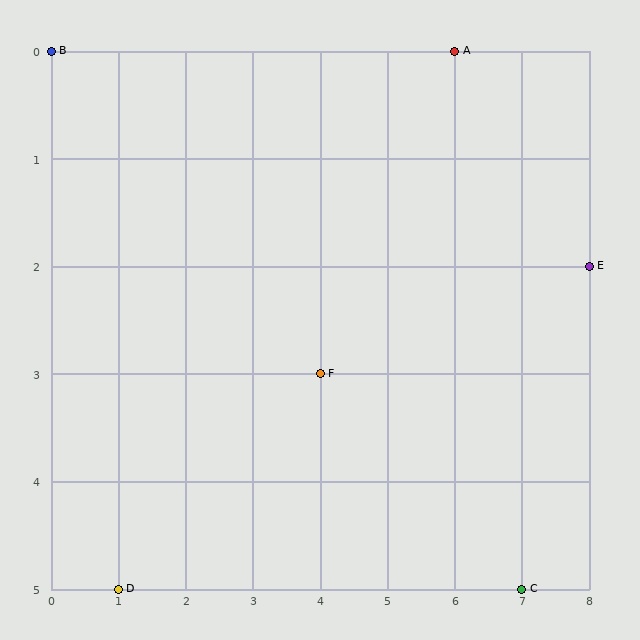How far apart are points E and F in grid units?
Points E and F are 4 columns and 1 row apart (about 4.1 grid units diagonally).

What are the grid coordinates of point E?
Point E is at grid coordinates (8, 2).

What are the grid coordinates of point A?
Point A is at grid coordinates (6, 0).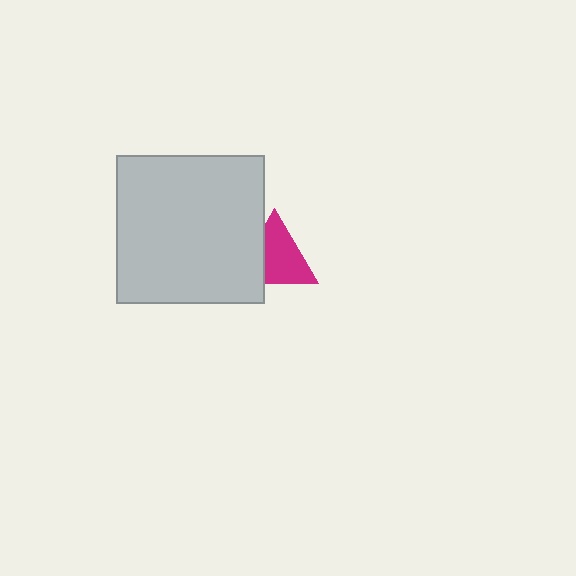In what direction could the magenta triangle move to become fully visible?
The magenta triangle could move right. That would shift it out from behind the light gray square entirely.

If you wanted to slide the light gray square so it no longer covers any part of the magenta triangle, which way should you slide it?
Slide it left — that is the most direct way to separate the two shapes.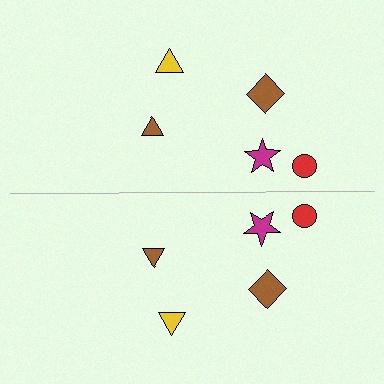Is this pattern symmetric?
Yes, this pattern has bilateral (reflection) symmetry.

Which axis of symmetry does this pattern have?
The pattern has a horizontal axis of symmetry running through the center of the image.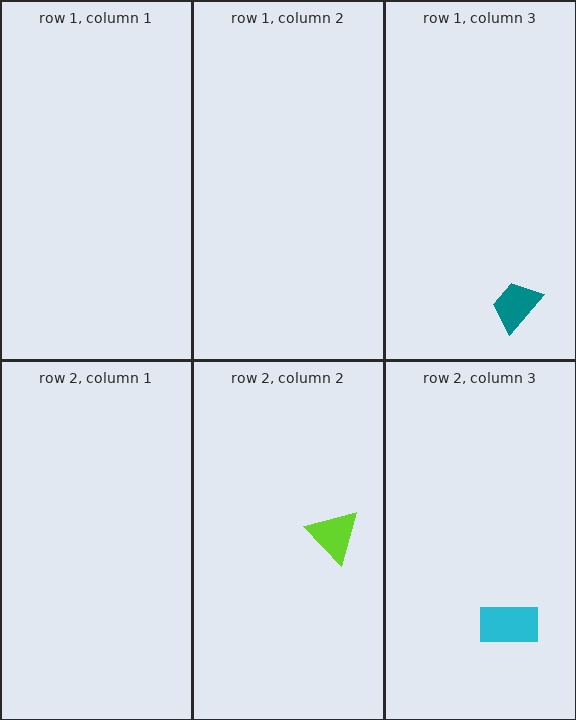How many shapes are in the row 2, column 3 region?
1.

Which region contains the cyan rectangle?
The row 2, column 3 region.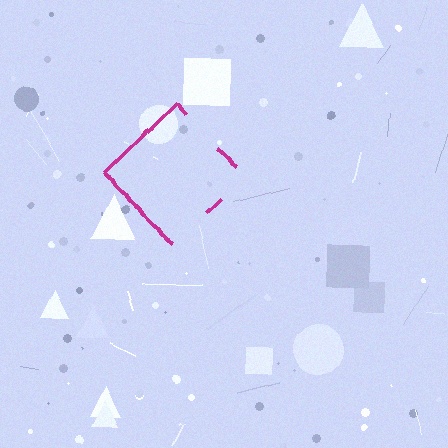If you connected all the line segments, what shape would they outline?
They would outline a diamond.